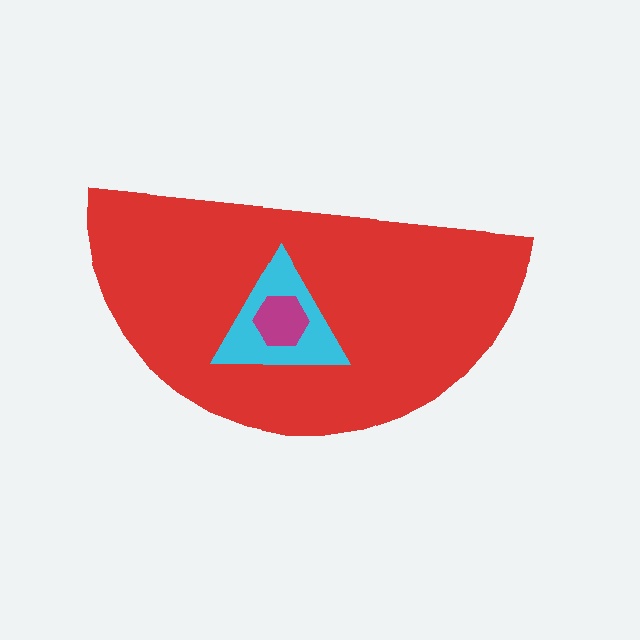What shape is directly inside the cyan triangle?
The magenta hexagon.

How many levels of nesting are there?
3.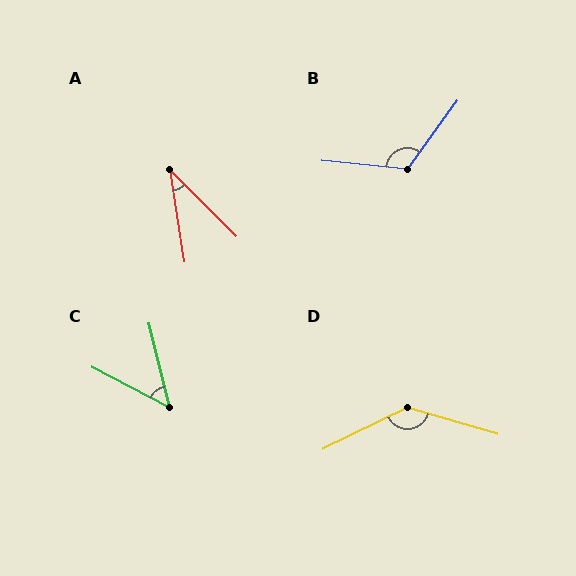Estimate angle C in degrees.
Approximately 49 degrees.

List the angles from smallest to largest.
A (36°), C (49°), B (121°), D (137°).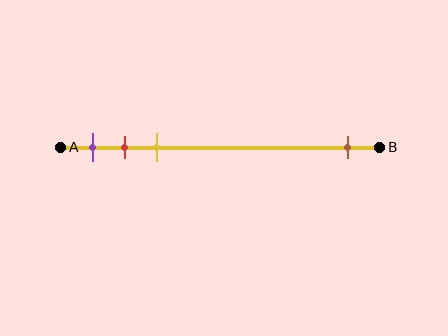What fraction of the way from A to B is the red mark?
The red mark is approximately 20% (0.2) of the way from A to B.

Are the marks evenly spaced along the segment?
No, the marks are not evenly spaced.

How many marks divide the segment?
There are 4 marks dividing the segment.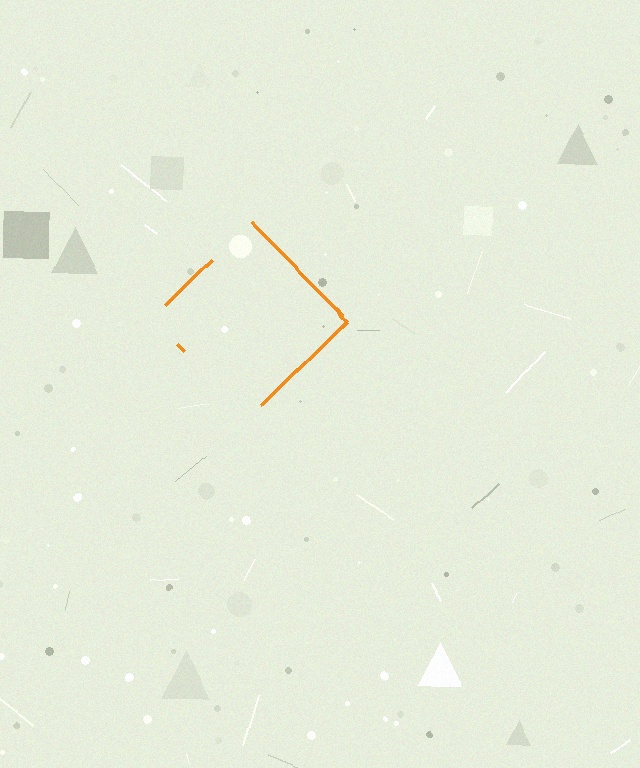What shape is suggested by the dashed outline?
The dashed outline suggests a diamond.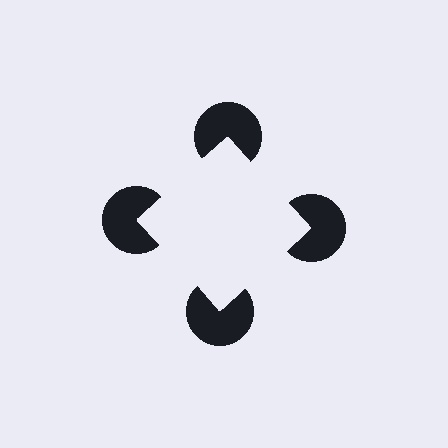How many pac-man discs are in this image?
There are 4 — one at each vertex of the illusory square.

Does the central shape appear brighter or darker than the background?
It typically appears slightly brighter than the background, even though no actual brightness change is drawn.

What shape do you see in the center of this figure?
An illusory square — its edges are inferred from the aligned wedge cuts in the pac-man discs, not physically drawn.